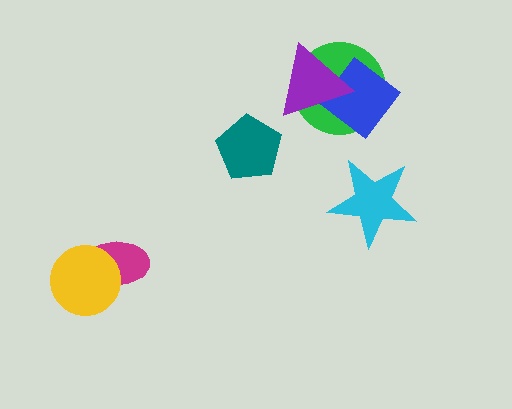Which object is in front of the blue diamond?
The purple triangle is in front of the blue diamond.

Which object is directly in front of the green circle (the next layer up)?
The blue diamond is directly in front of the green circle.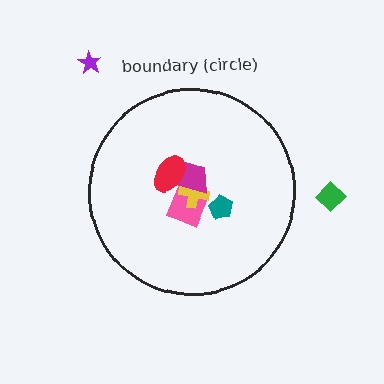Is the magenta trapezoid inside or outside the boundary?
Inside.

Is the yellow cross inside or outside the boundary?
Inside.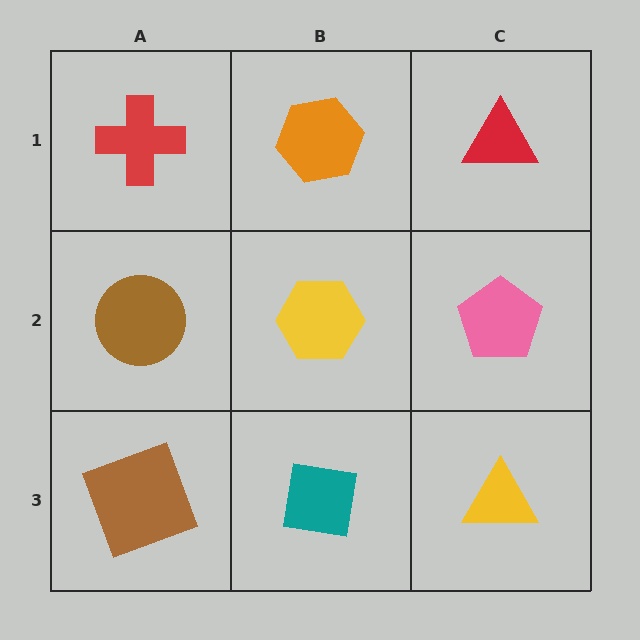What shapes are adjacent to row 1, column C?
A pink pentagon (row 2, column C), an orange hexagon (row 1, column B).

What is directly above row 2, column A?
A red cross.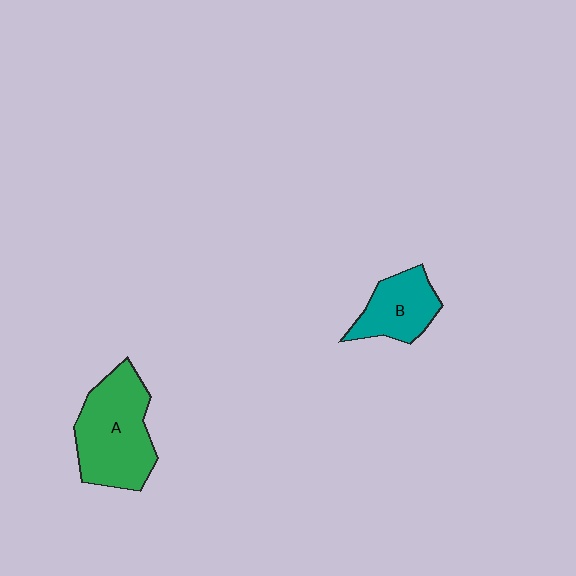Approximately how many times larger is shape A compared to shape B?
Approximately 1.7 times.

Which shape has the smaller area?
Shape B (teal).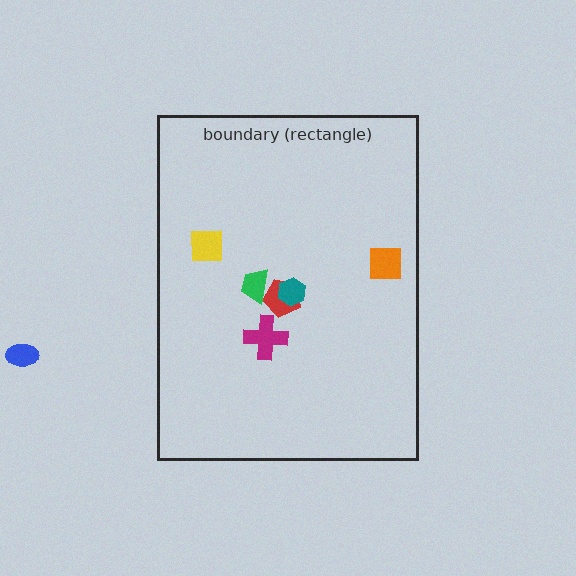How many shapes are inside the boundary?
6 inside, 1 outside.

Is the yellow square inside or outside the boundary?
Inside.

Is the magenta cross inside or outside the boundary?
Inside.